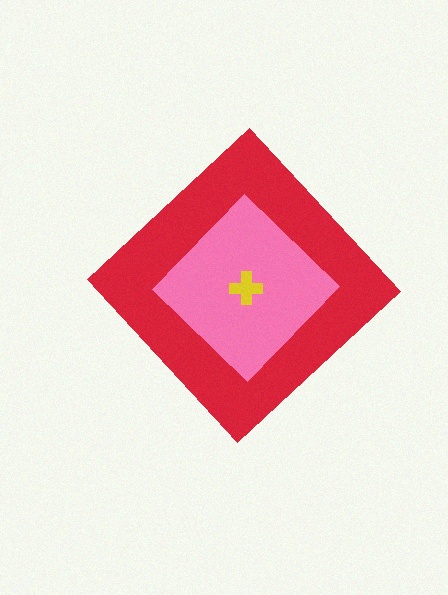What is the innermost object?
The yellow cross.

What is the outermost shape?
The red diamond.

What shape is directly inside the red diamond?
The pink diamond.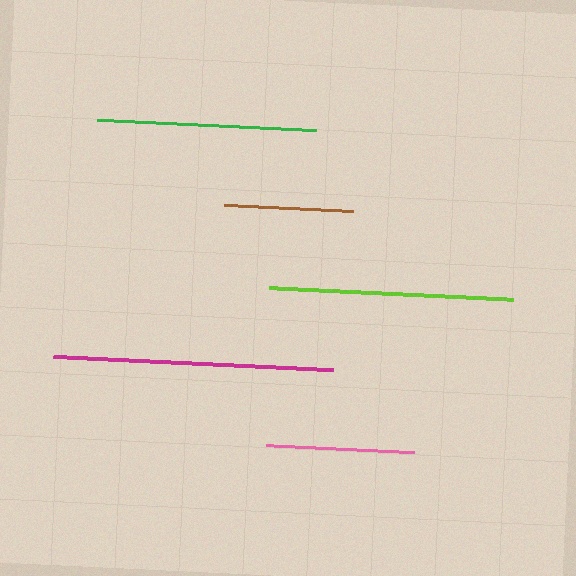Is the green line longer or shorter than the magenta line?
The magenta line is longer than the green line.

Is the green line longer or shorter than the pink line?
The green line is longer than the pink line.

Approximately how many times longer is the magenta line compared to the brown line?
The magenta line is approximately 2.2 times the length of the brown line.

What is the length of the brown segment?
The brown segment is approximately 129 pixels long.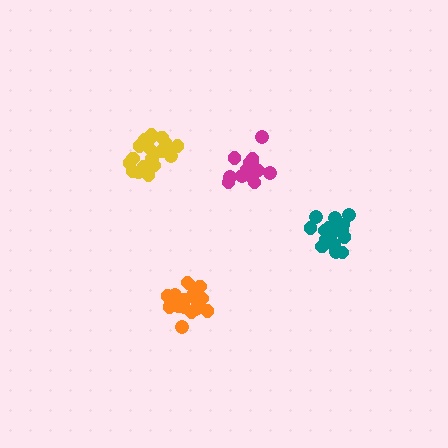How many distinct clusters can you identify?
There are 4 distinct clusters.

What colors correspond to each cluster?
The clusters are colored: orange, yellow, teal, magenta.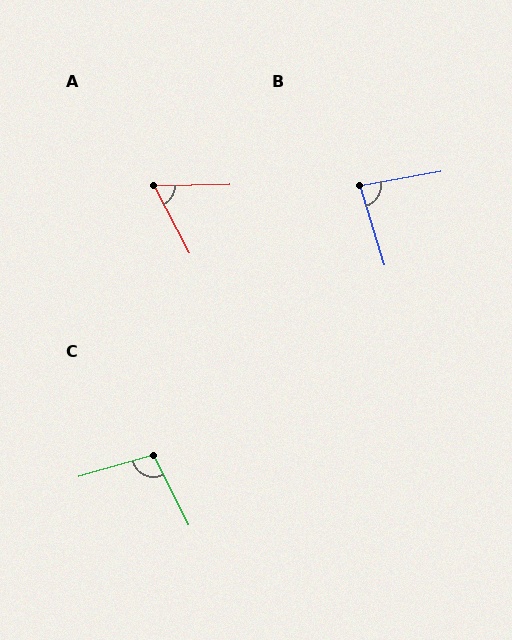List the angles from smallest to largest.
A (63°), B (83°), C (100°).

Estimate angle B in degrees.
Approximately 83 degrees.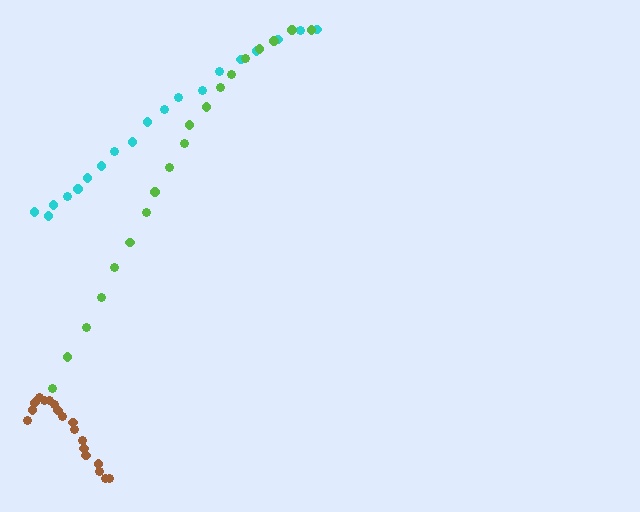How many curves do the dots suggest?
There are 3 distinct paths.